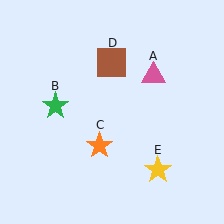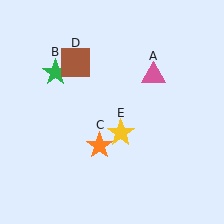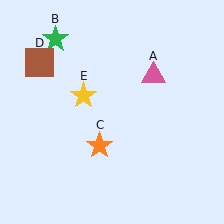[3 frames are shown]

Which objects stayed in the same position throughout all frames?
Pink triangle (object A) and orange star (object C) remained stationary.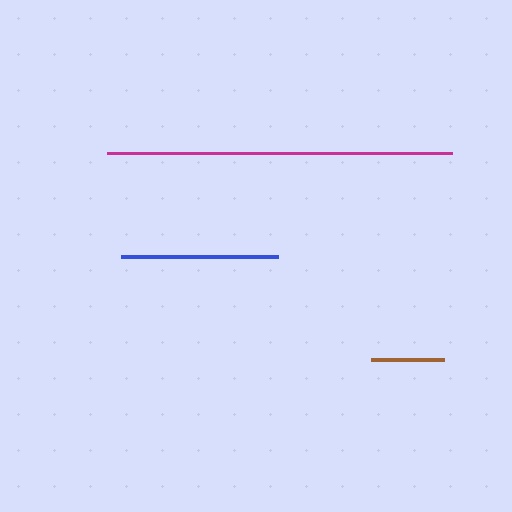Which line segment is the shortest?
The brown line is the shortest at approximately 73 pixels.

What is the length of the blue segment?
The blue segment is approximately 157 pixels long.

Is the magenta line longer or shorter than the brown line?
The magenta line is longer than the brown line.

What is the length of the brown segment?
The brown segment is approximately 73 pixels long.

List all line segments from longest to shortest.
From longest to shortest: magenta, blue, brown.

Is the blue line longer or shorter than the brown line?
The blue line is longer than the brown line.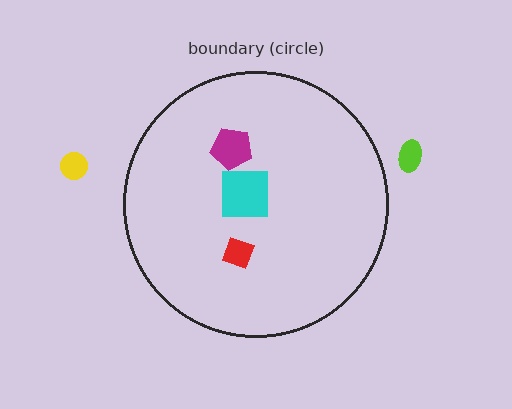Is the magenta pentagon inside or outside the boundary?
Inside.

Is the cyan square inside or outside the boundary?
Inside.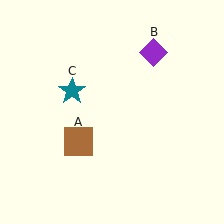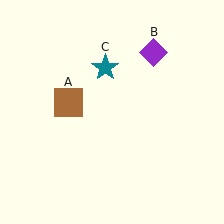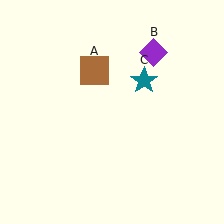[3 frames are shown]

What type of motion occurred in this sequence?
The brown square (object A), teal star (object C) rotated clockwise around the center of the scene.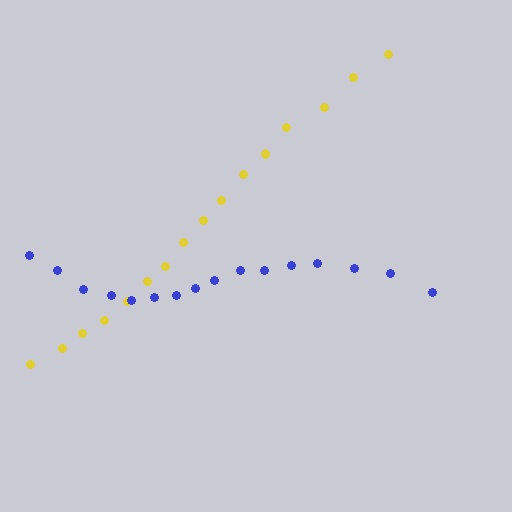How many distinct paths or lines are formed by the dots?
There are 2 distinct paths.